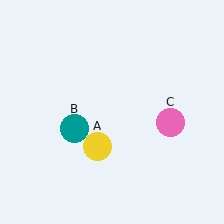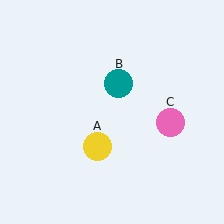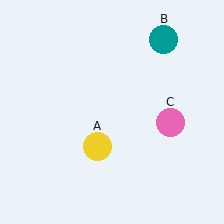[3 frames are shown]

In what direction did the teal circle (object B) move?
The teal circle (object B) moved up and to the right.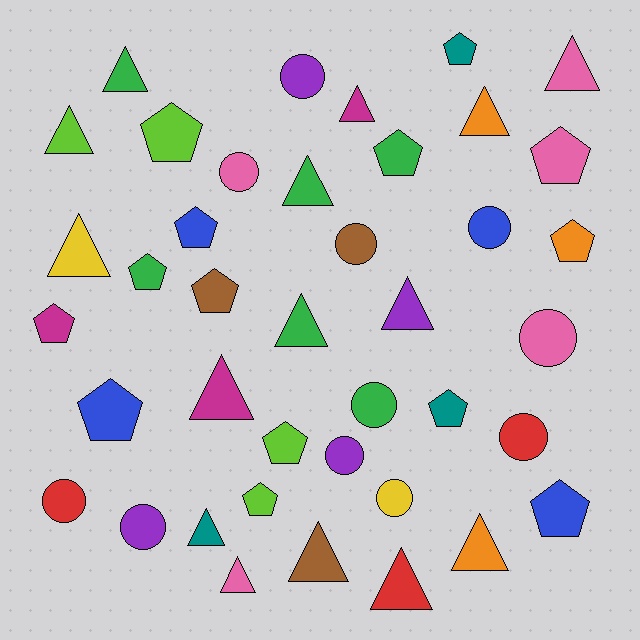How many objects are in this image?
There are 40 objects.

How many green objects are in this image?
There are 6 green objects.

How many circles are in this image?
There are 11 circles.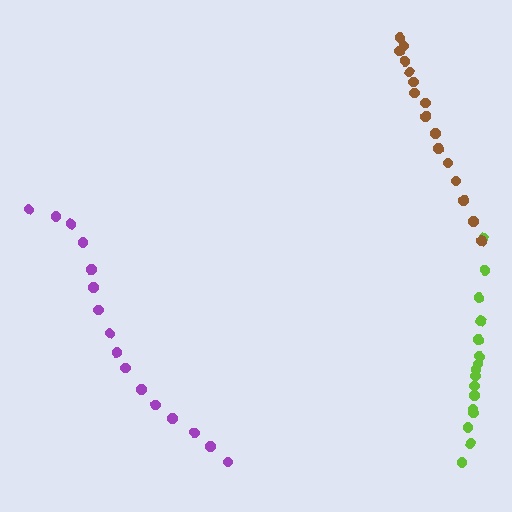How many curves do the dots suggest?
There are 3 distinct paths.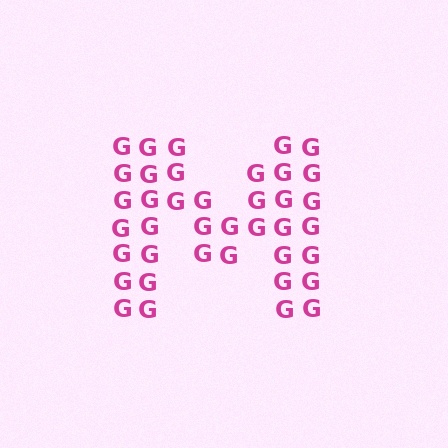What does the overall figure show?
The overall figure shows the letter M.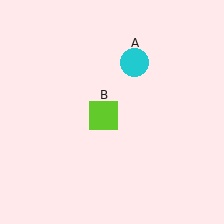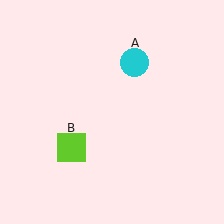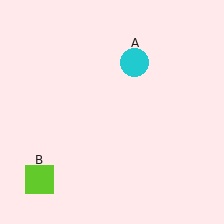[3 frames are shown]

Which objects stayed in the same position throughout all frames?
Cyan circle (object A) remained stationary.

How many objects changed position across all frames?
1 object changed position: lime square (object B).